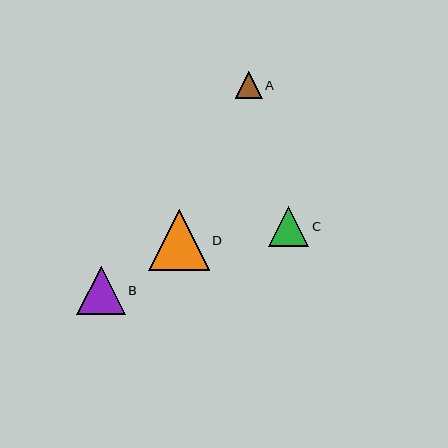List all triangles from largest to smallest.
From largest to smallest: D, B, C, A.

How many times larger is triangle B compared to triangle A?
Triangle B is approximately 1.8 times the size of triangle A.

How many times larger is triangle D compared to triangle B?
Triangle D is approximately 1.3 times the size of triangle B.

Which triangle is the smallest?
Triangle A is the smallest with a size of approximately 27 pixels.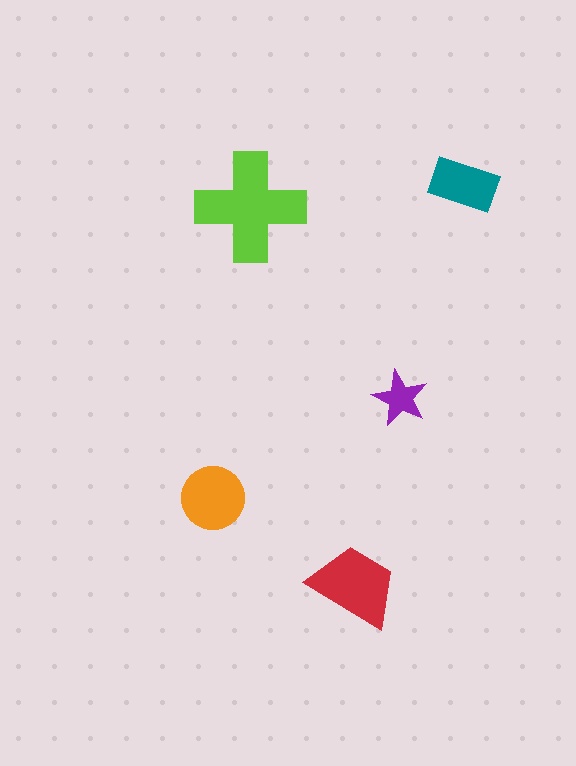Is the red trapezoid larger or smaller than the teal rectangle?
Larger.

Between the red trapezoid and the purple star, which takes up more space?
The red trapezoid.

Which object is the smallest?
The purple star.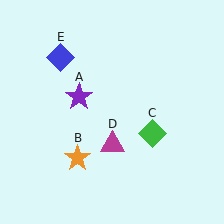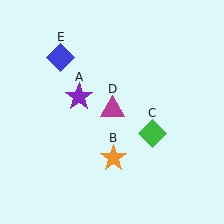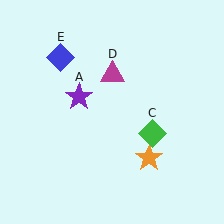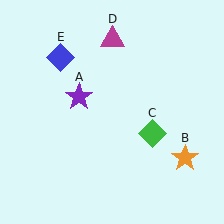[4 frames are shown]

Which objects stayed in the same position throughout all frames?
Purple star (object A) and green diamond (object C) and blue diamond (object E) remained stationary.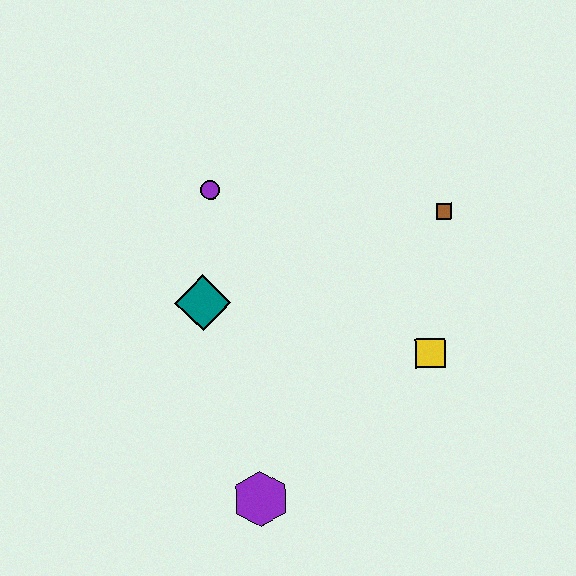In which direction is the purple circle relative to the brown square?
The purple circle is to the left of the brown square.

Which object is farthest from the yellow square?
The purple circle is farthest from the yellow square.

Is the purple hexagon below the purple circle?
Yes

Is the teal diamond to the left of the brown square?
Yes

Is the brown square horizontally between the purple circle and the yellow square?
No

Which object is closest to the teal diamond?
The purple circle is closest to the teal diamond.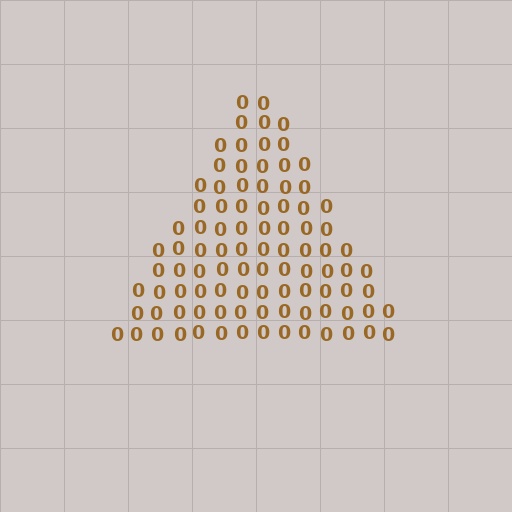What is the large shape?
The large shape is a triangle.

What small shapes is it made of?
It is made of small digit 0's.